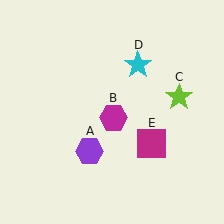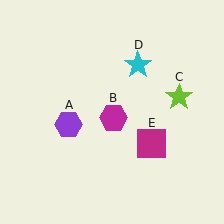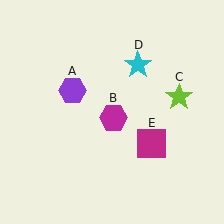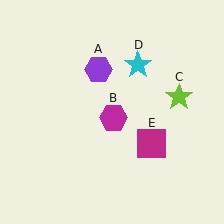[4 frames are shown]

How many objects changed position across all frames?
1 object changed position: purple hexagon (object A).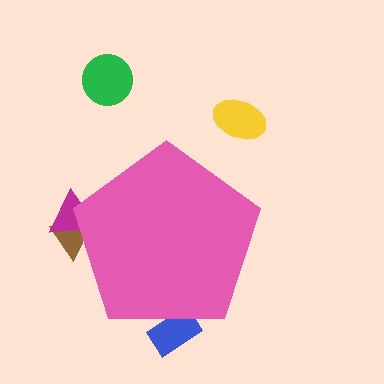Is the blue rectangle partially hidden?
Yes, the blue rectangle is partially hidden behind the pink pentagon.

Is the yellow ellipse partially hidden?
No, the yellow ellipse is fully visible.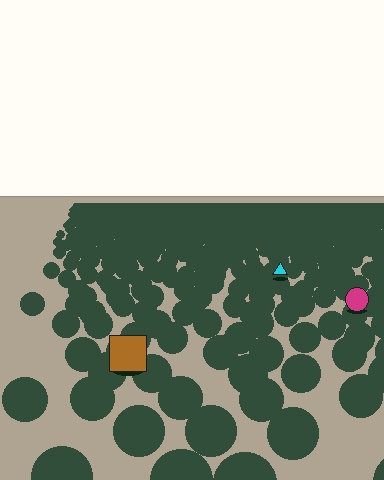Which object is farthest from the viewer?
The cyan triangle is farthest from the viewer. It appears smaller and the ground texture around it is denser.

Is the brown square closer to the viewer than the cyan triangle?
Yes. The brown square is closer — you can tell from the texture gradient: the ground texture is coarser near it.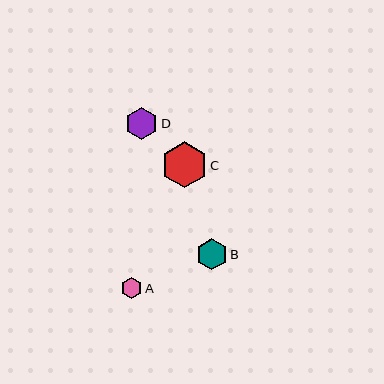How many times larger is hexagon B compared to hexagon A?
Hexagon B is approximately 1.5 times the size of hexagon A.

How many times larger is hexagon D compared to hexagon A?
Hexagon D is approximately 1.5 times the size of hexagon A.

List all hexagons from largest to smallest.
From largest to smallest: C, D, B, A.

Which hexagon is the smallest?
Hexagon A is the smallest with a size of approximately 21 pixels.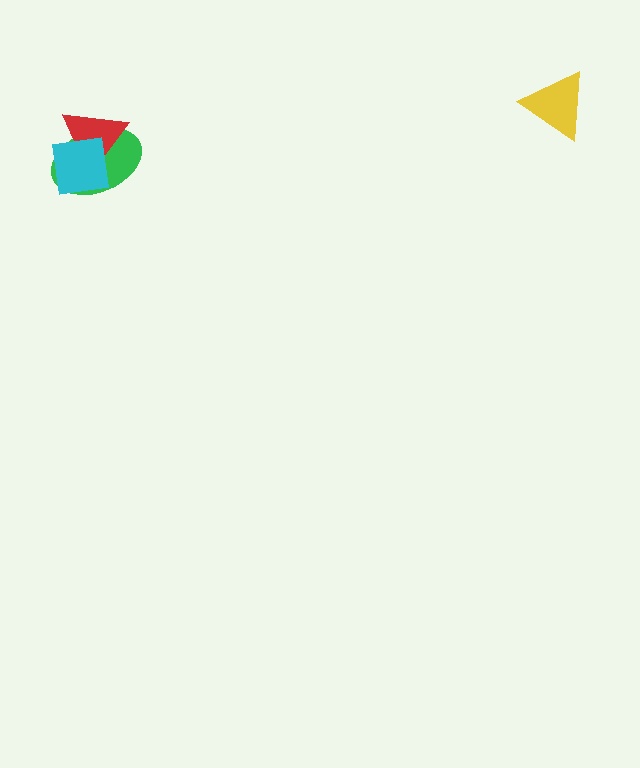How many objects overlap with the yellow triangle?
0 objects overlap with the yellow triangle.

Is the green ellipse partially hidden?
Yes, it is partially covered by another shape.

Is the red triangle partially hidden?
Yes, it is partially covered by another shape.